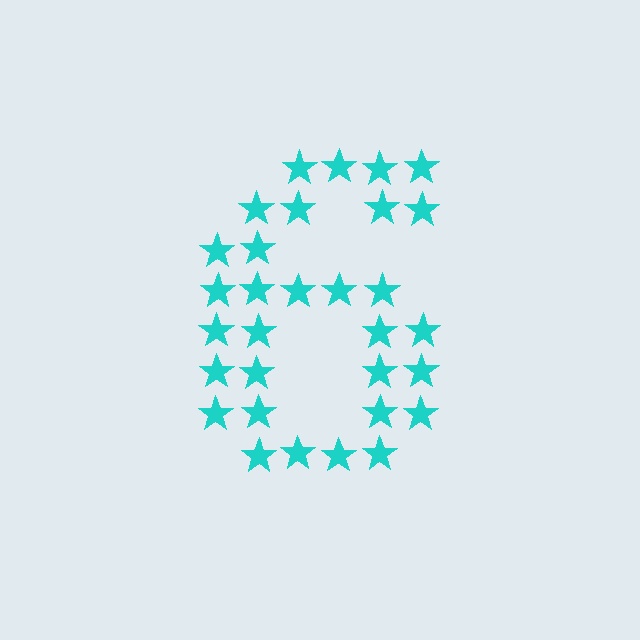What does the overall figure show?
The overall figure shows the digit 6.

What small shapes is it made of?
It is made of small stars.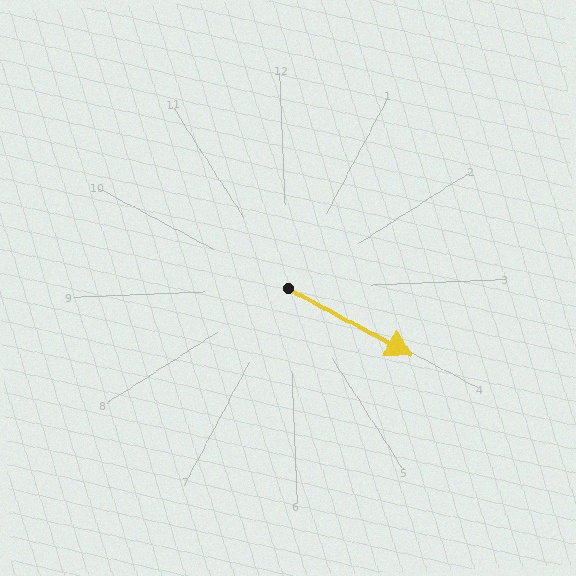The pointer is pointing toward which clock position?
Roughly 4 o'clock.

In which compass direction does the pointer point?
Southeast.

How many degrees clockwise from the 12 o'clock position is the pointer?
Approximately 121 degrees.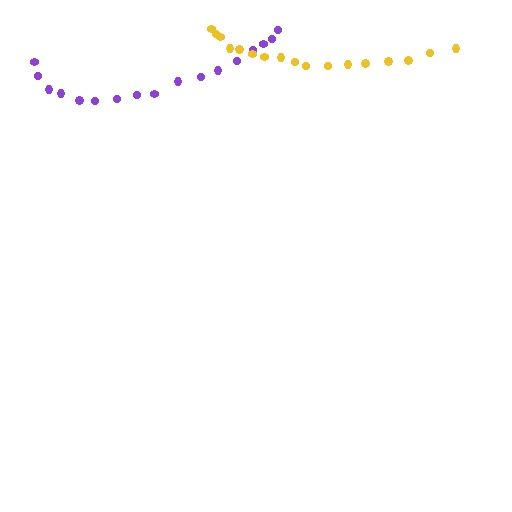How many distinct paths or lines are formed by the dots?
There are 2 distinct paths.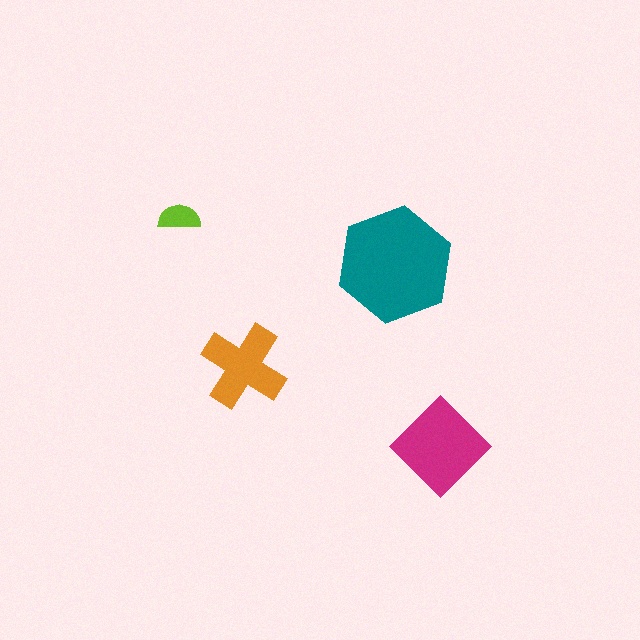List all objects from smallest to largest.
The lime semicircle, the orange cross, the magenta diamond, the teal hexagon.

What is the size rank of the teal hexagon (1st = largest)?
1st.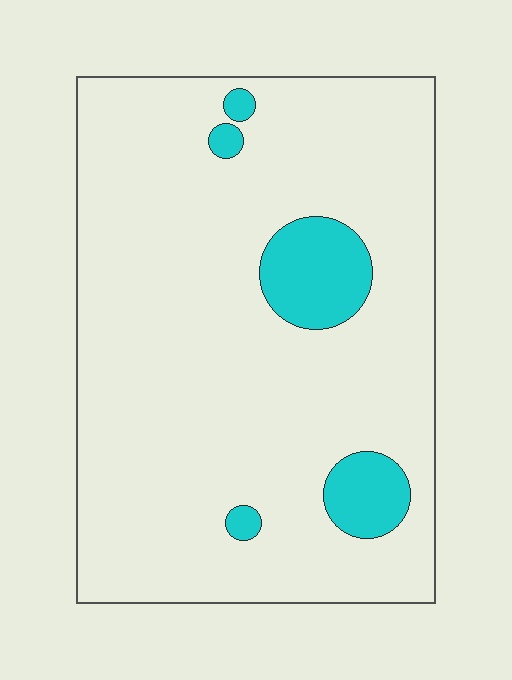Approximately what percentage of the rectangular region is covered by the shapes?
Approximately 10%.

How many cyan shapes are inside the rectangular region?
5.